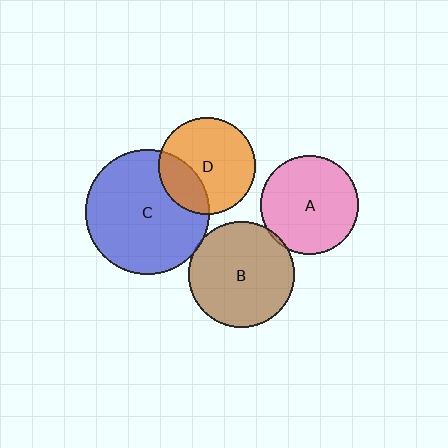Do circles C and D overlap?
Yes.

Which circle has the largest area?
Circle C (blue).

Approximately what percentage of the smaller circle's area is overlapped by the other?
Approximately 25%.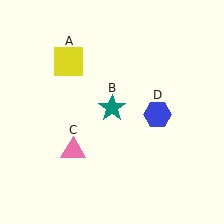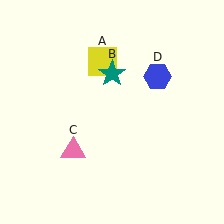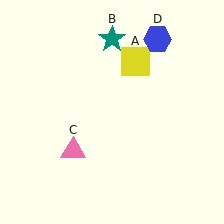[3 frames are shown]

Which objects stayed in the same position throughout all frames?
Pink triangle (object C) remained stationary.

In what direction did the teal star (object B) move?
The teal star (object B) moved up.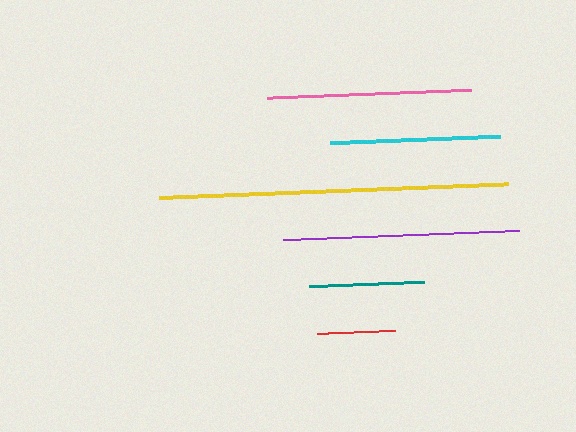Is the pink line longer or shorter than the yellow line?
The yellow line is longer than the pink line.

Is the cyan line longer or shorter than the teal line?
The cyan line is longer than the teal line.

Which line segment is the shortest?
The red line is the shortest at approximately 78 pixels.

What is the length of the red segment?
The red segment is approximately 78 pixels long.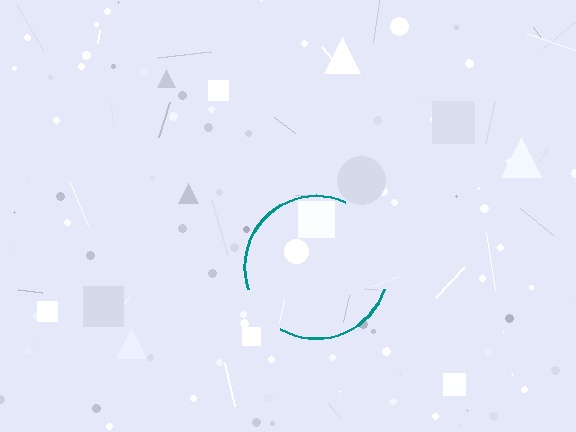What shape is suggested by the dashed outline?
The dashed outline suggests a circle.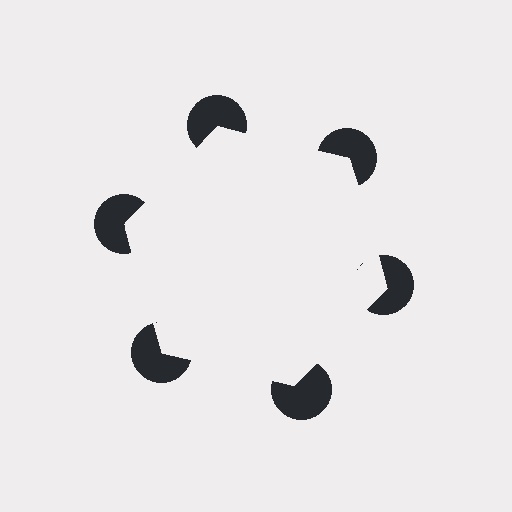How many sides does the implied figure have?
6 sides.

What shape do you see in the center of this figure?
An illusory hexagon — its edges are inferred from the aligned wedge cuts in the pac-man discs, not physically drawn.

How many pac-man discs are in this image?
There are 6 — one at each vertex of the illusory hexagon.